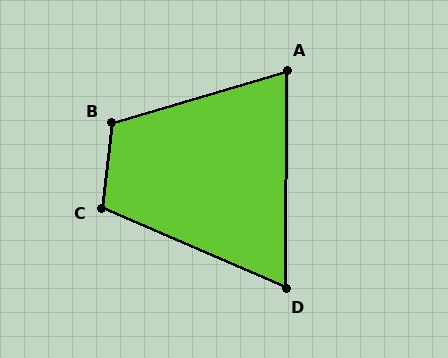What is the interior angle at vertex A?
Approximately 73 degrees (acute).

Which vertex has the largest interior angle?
B, at approximately 113 degrees.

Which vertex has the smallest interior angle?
D, at approximately 67 degrees.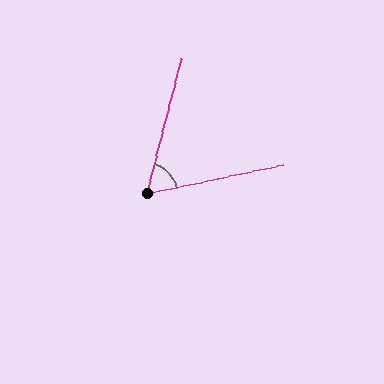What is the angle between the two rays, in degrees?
Approximately 64 degrees.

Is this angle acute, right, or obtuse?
It is acute.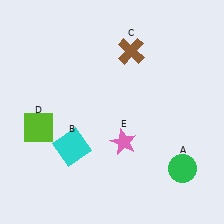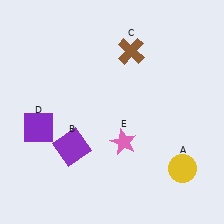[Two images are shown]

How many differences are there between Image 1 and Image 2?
There are 3 differences between the two images.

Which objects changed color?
A changed from green to yellow. B changed from cyan to purple. D changed from lime to purple.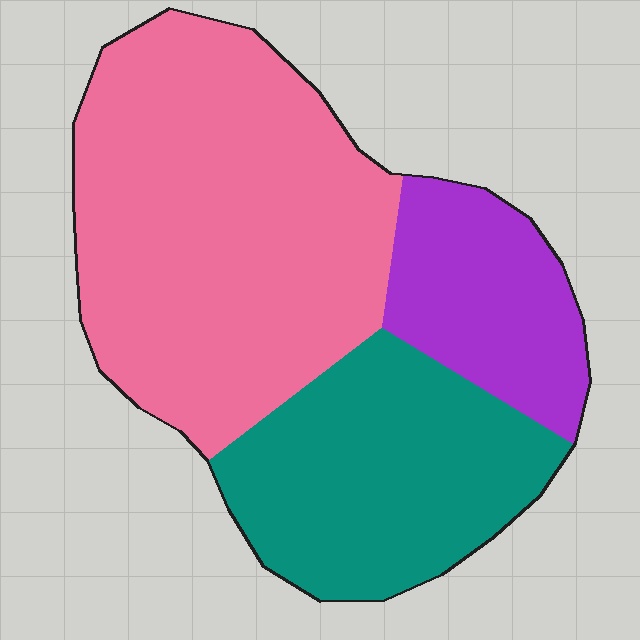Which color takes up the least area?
Purple, at roughly 20%.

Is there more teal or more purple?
Teal.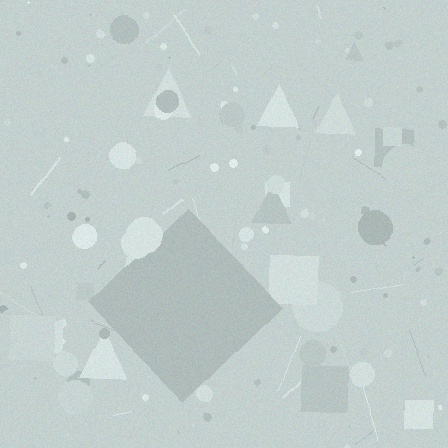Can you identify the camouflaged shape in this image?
The camouflaged shape is a diamond.